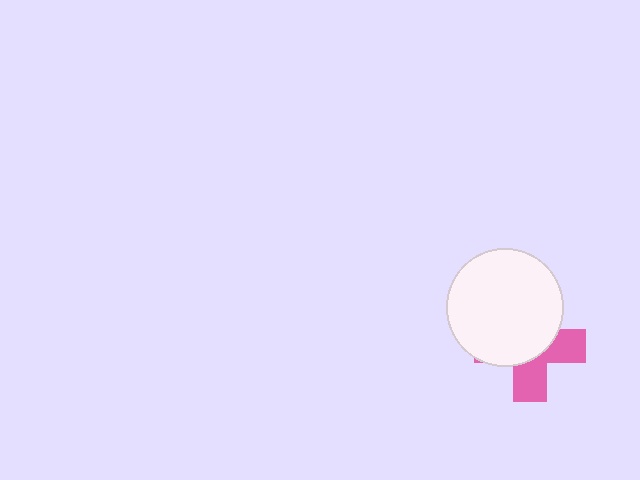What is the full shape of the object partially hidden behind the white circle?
The partially hidden object is a pink cross.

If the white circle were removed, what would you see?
You would see the complete pink cross.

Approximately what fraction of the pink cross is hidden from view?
Roughly 60% of the pink cross is hidden behind the white circle.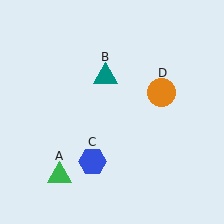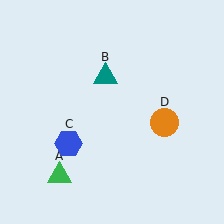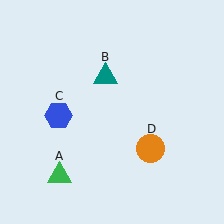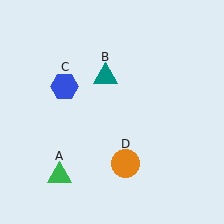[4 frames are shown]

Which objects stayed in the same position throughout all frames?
Green triangle (object A) and teal triangle (object B) remained stationary.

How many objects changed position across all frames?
2 objects changed position: blue hexagon (object C), orange circle (object D).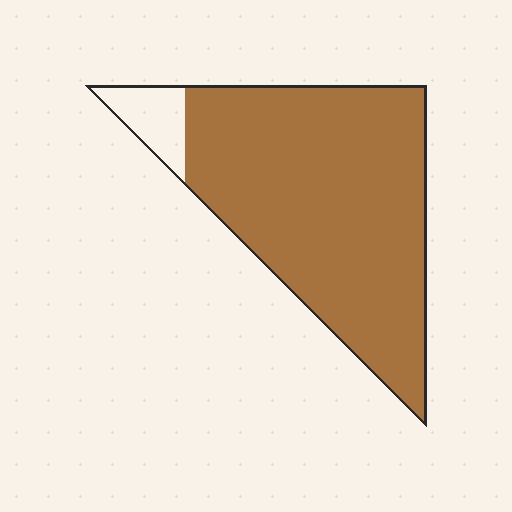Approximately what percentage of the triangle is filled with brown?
Approximately 90%.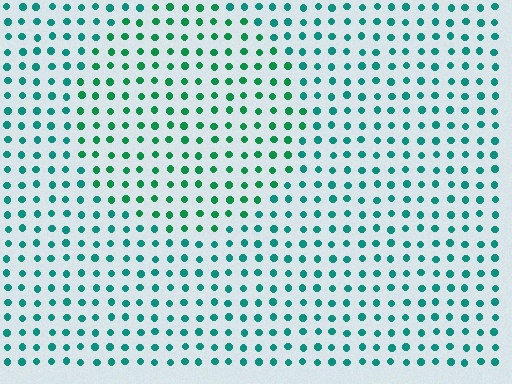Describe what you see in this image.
The image is filled with small teal elements in a uniform arrangement. A circle-shaped region is visible where the elements are tinted to a slightly different hue, forming a subtle color boundary.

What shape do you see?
I see a circle.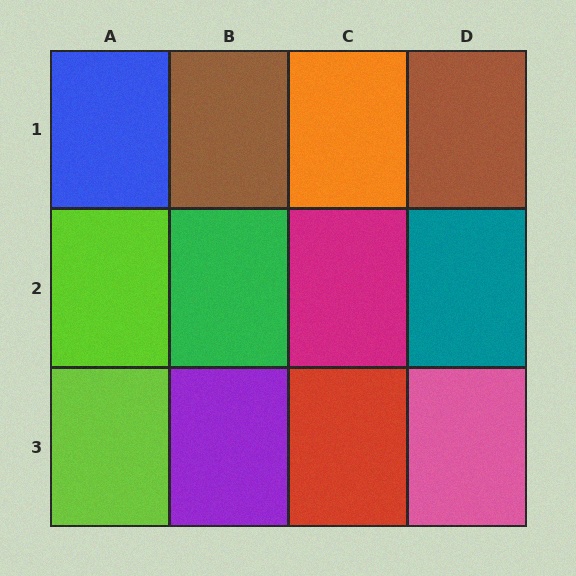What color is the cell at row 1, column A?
Blue.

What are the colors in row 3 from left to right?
Lime, purple, red, pink.